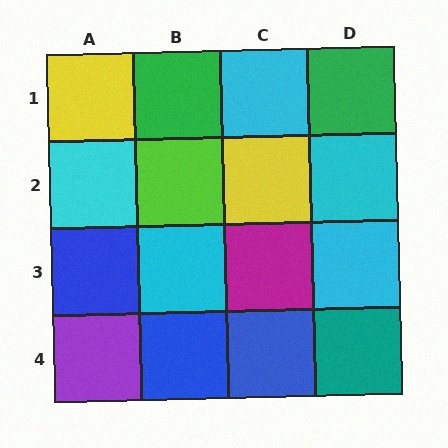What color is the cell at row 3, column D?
Cyan.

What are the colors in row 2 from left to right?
Cyan, lime, yellow, cyan.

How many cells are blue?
3 cells are blue.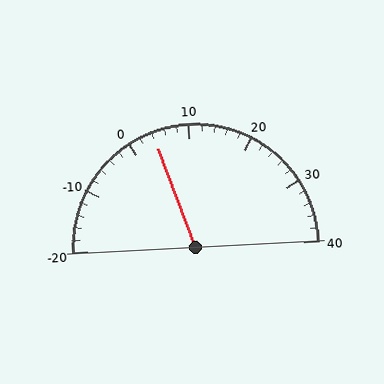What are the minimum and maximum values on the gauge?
The gauge ranges from -20 to 40.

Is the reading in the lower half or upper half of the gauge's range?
The reading is in the lower half of the range (-20 to 40).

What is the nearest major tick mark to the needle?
The nearest major tick mark is 0.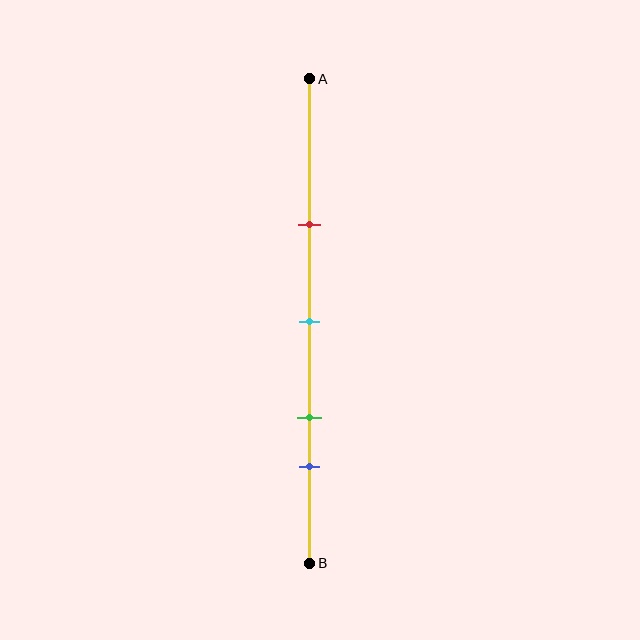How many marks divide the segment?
There are 4 marks dividing the segment.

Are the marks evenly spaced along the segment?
No, the marks are not evenly spaced.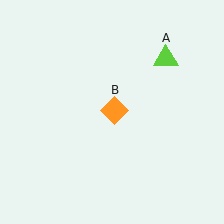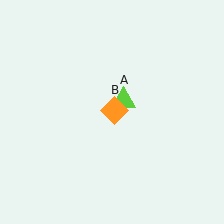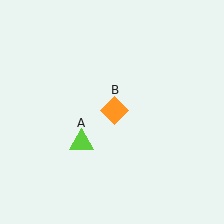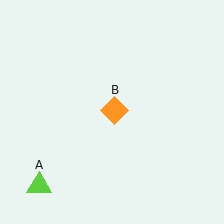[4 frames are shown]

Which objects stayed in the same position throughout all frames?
Orange diamond (object B) remained stationary.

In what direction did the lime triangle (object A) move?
The lime triangle (object A) moved down and to the left.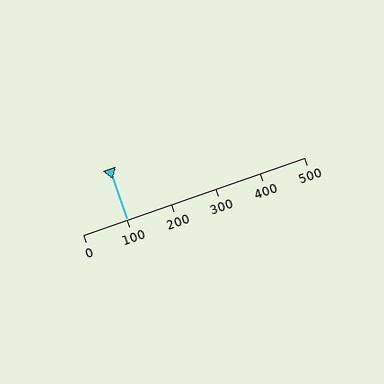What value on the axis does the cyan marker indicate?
The marker indicates approximately 100.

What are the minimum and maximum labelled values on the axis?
The axis runs from 0 to 500.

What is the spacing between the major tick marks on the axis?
The major ticks are spaced 100 apart.